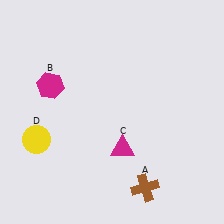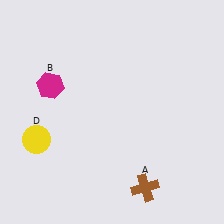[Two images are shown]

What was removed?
The magenta triangle (C) was removed in Image 2.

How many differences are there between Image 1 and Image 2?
There is 1 difference between the two images.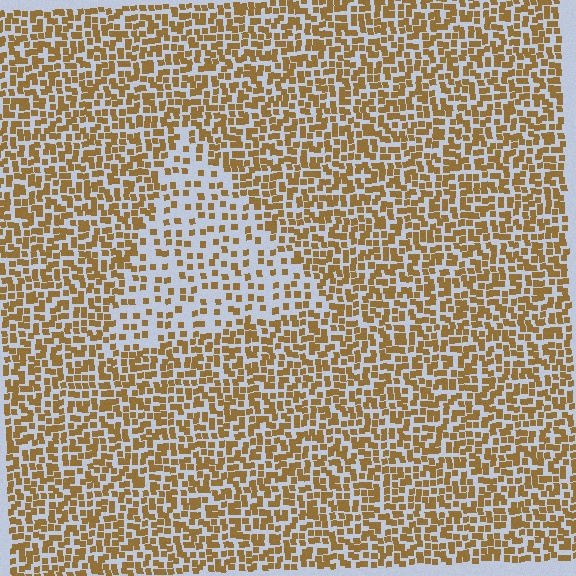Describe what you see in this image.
The image contains small brown elements arranged at two different densities. A triangle-shaped region is visible where the elements are less densely packed than the surrounding area.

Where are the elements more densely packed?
The elements are more densely packed outside the triangle boundary.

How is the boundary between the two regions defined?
The boundary is defined by a change in element density (approximately 2.2x ratio). All elements are the same color, size, and shape.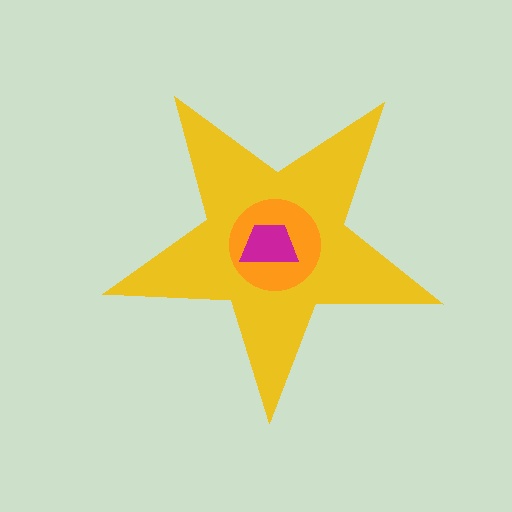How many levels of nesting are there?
3.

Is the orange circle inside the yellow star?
Yes.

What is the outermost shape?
The yellow star.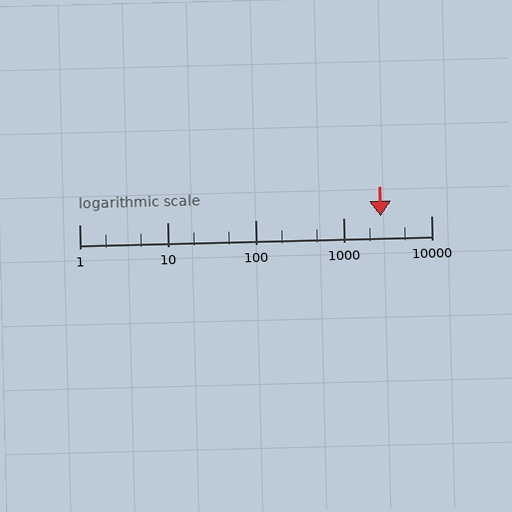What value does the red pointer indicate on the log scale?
The pointer indicates approximately 2700.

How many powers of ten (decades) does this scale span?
The scale spans 4 decades, from 1 to 10000.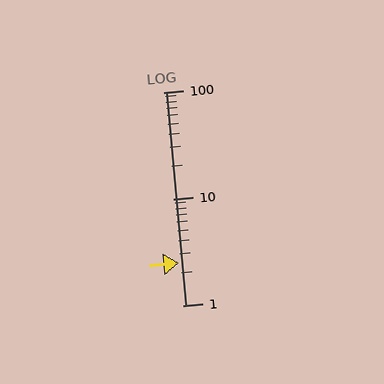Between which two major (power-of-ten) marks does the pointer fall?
The pointer is between 1 and 10.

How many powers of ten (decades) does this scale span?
The scale spans 2 decades, from 1 to 100.